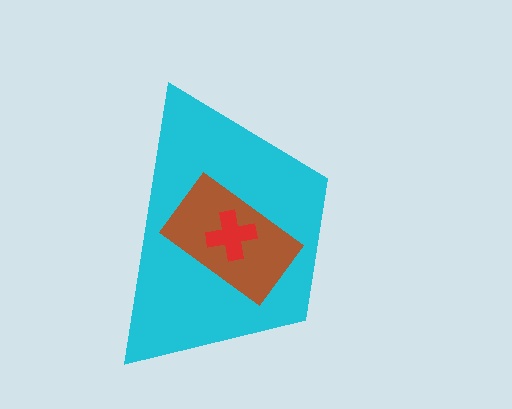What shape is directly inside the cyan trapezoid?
The brown rectangle.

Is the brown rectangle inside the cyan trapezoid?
Yes.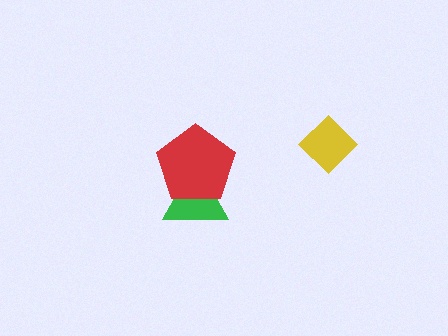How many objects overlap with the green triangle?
1 object overlaps with the green triangle.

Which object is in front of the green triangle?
The red pentagon is in front of the green triangle.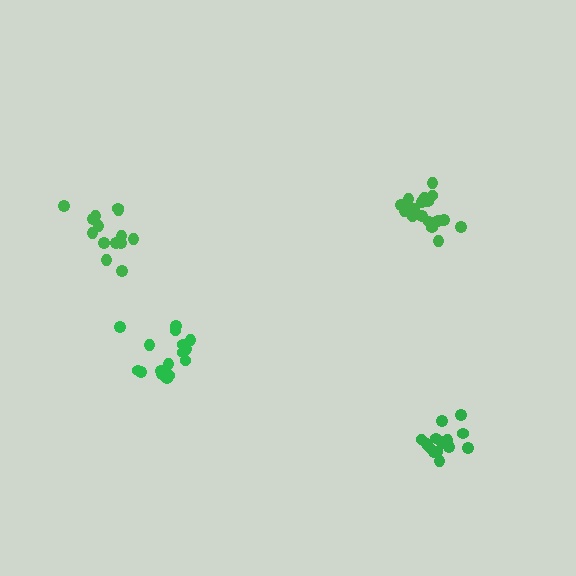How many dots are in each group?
Group 1: 16 dots, Group 2: 14 dots, Group 3: 15 dots, Group 4: 18 dots (63 total).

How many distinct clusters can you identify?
There are 4 distinct clusters.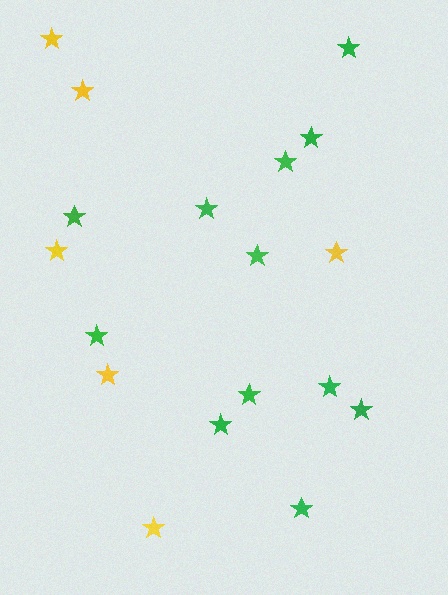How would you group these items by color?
There are 2 groups: one group of yellow stars (6) and one group of green stars (12).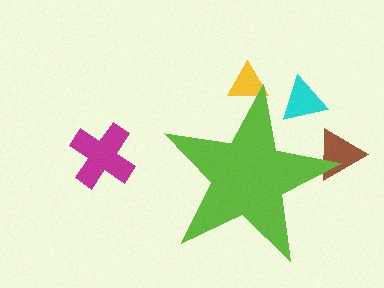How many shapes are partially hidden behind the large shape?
3 shapes are partially hidden.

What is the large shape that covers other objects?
A lime star.